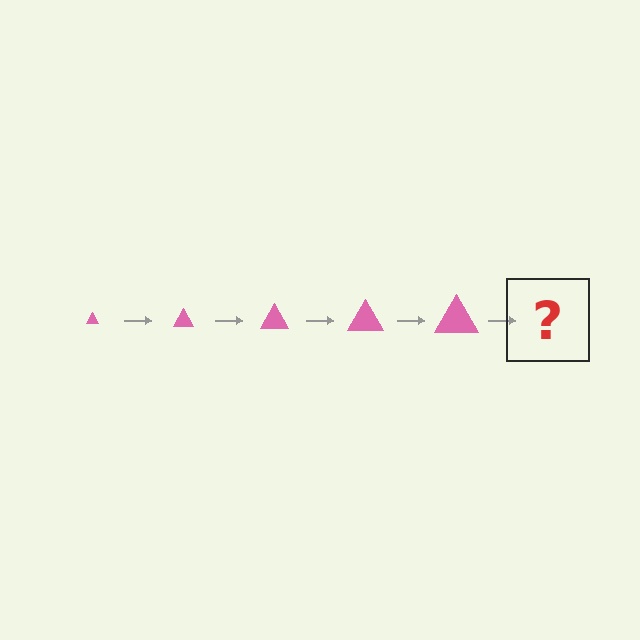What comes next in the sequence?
The next element should be a pink triangle, larger than the previous one.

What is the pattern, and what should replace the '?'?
The pattern is that the triangle gets progressively larger each step. The '?' should be a pink triangle, larger than the previous one.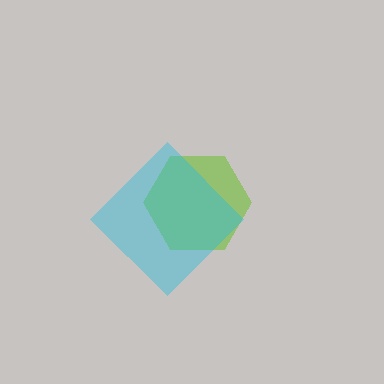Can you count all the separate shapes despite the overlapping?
Yes, there are 2 separate shapes.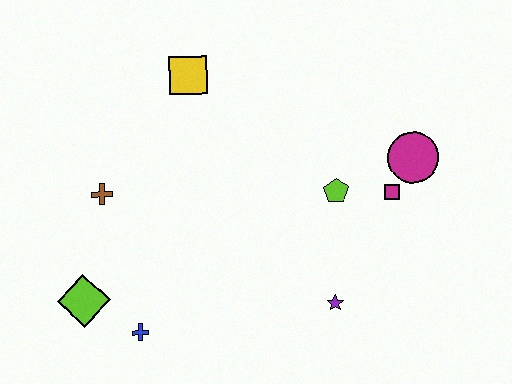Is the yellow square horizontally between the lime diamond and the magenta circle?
Yes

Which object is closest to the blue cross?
The lime diamond is closest to the blue cross.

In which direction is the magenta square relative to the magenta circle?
The magenta square is below the magenta circle.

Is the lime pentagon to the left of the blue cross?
No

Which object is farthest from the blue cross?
The magenta circle is farthest from the blue cross.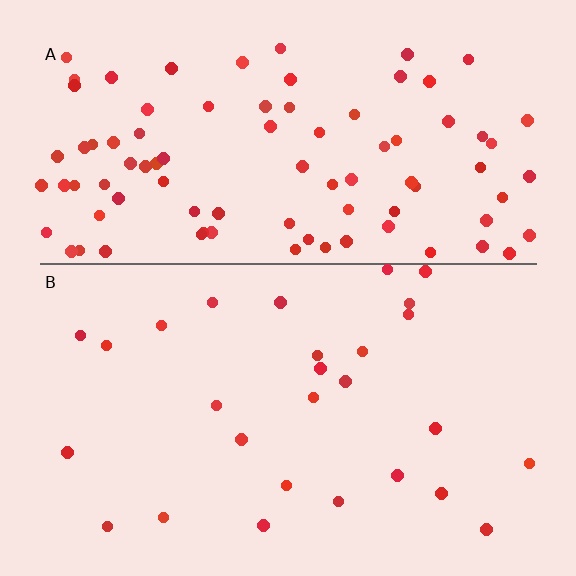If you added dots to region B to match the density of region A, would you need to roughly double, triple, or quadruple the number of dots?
Approximately triple.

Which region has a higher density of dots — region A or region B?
A (the top).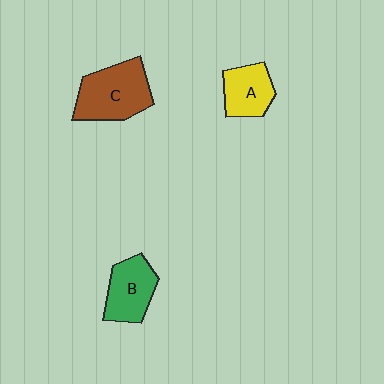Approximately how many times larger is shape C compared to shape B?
Approximately 1.3 times.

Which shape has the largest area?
Shape C (brown).